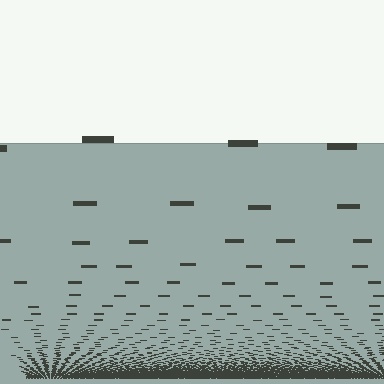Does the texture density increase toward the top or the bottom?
Density increases toward the bottom.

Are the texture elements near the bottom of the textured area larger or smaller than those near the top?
Smaller. The gradient is inverted — elements near the bottom are smaller and denser.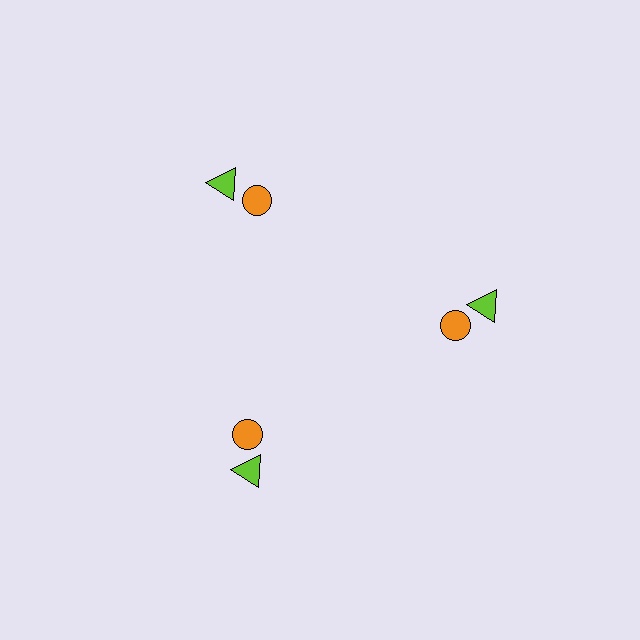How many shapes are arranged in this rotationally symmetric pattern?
There are 6 shapes, arranged in 3 groups of 2.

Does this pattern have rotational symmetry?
Yes, this pattern has 3-fold rotational symmetry. It looks the same after rotating 120 degrees around the center.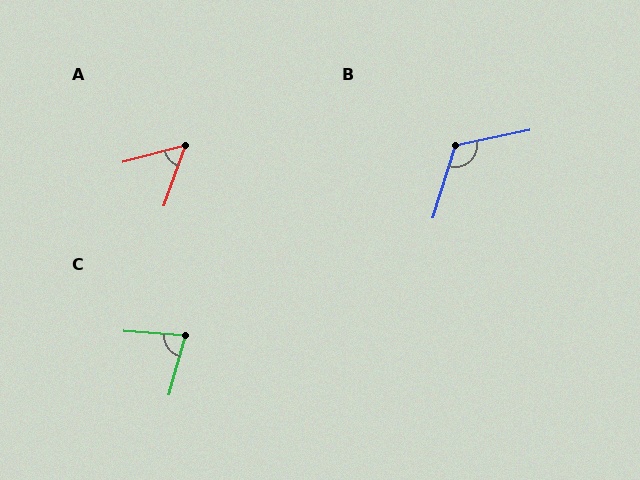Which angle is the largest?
B, at approximately 119 degrees.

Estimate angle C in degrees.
Approximately 79 degrees.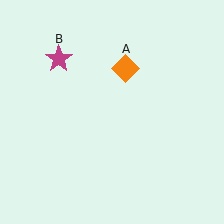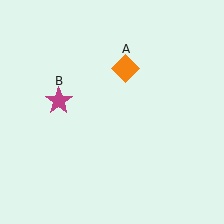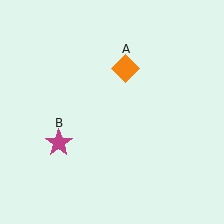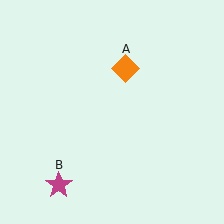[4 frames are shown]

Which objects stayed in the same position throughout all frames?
Orange diamond (object A) remained stationary.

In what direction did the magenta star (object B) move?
The magenta star (object B) moved down.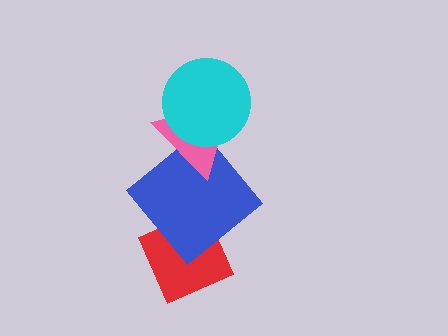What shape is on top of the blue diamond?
The pink triangle is on top of the blue diamond.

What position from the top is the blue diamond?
The blue diamond is 3rd from the top.